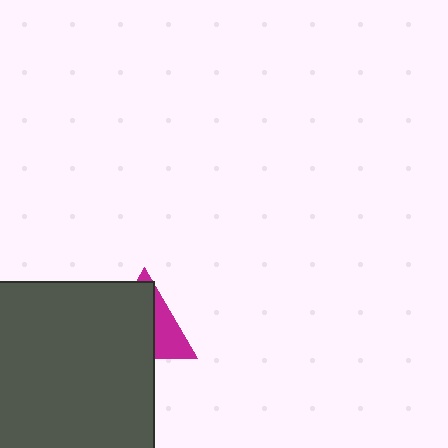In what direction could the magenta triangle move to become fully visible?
The magenta triangle could move toward the upper-right. That would shift it out from behind the dark gray square entirely.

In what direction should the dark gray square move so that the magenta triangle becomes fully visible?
The dark gray square should move toward the lower-left. That is the shortest direction to clear the overlap and leave the magenta triangle fully visible.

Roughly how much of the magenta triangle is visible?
A small part of it is visible (roughly 35%).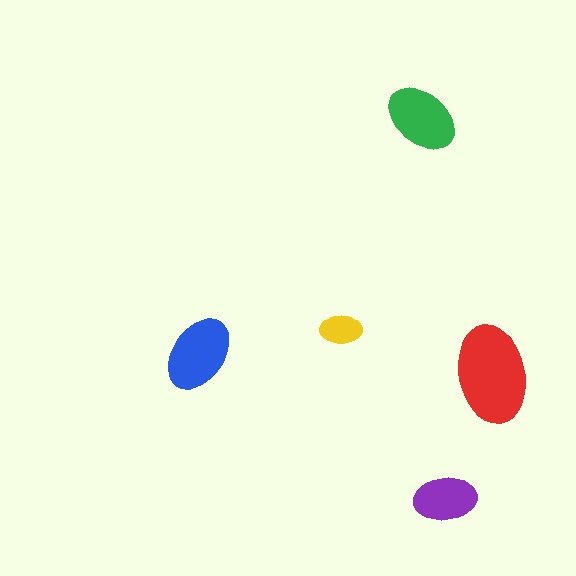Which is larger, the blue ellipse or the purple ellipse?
The blue one.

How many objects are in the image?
There are 5 objects in the image.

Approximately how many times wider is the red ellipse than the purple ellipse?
About 1.5 times wider.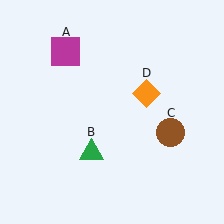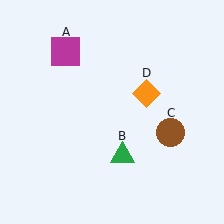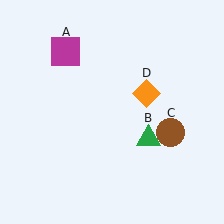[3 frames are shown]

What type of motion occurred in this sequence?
The green triangle (object B) rotated counterclockwise around the center of the scene.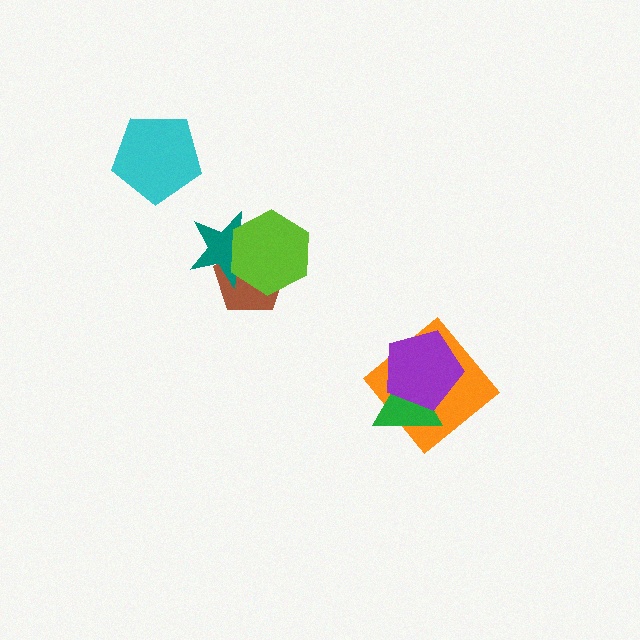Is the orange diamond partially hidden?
Yes, it is partially covered by another shape.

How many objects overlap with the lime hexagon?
2 objects overlap with the lime hexagon.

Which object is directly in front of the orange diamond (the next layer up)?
The green triangle is directly in front of the orange diamond.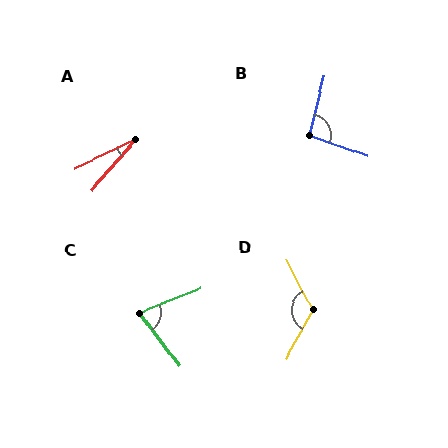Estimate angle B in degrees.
Approximately 96 degrees.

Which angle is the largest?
D, at approximately 124 degrees.